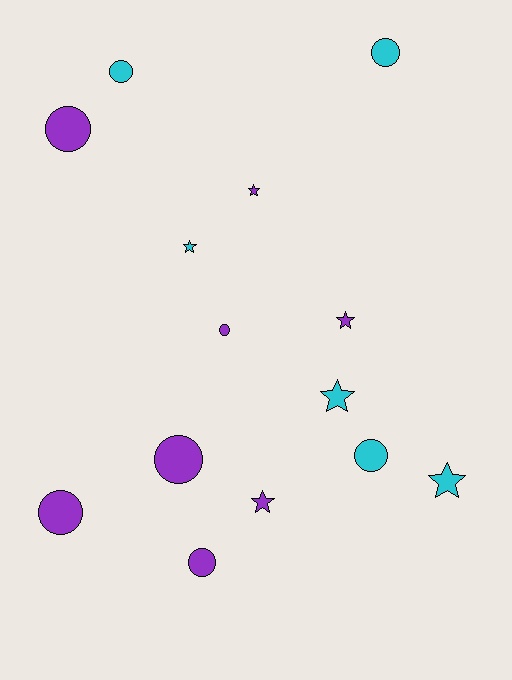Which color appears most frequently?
Purple, with 8 objects.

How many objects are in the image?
There are 14 objects.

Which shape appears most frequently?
Circle, with 8 objects.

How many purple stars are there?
There are 3 purple stars.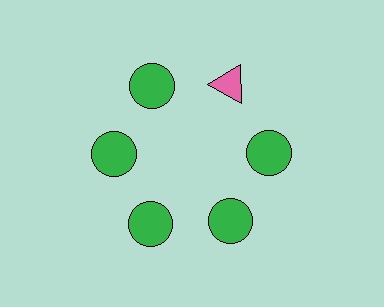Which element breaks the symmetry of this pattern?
The pink triangle at roughly the 1 o'clock position breaks the symmetry. All other shapes are green circles.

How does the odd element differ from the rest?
It differs in both color (pink instead of green) and shape (triangle instead of circle).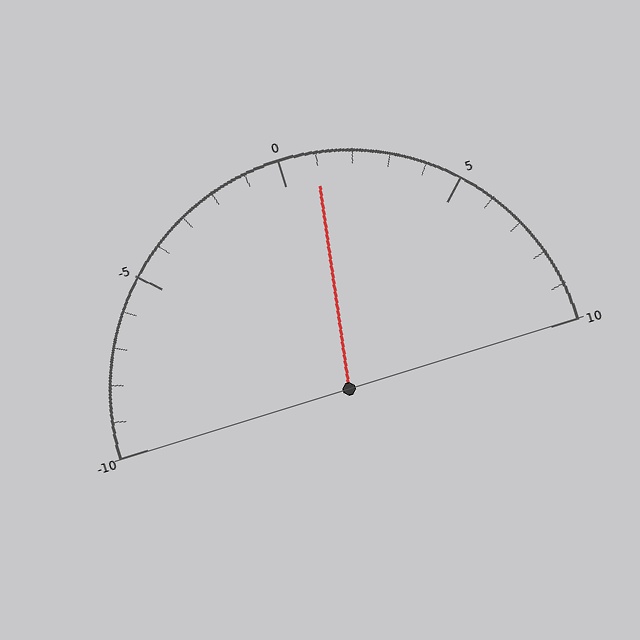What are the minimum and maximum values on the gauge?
The gauge ranges from -10 to 10.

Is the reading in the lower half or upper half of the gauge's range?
The reading is in the upper half of the range (-10 to 10).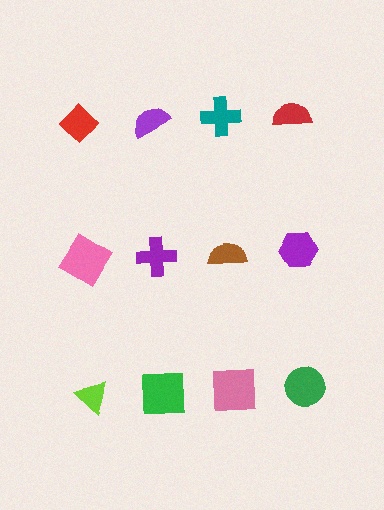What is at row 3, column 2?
A green square.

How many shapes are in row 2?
4 shapes.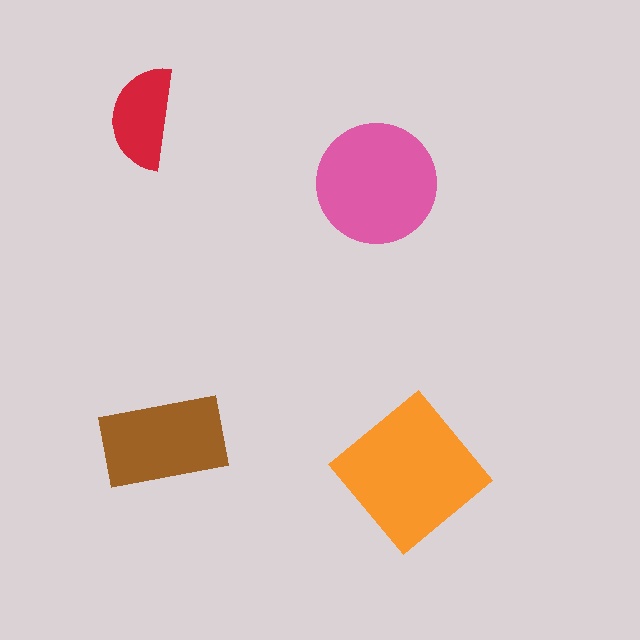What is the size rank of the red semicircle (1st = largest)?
4th.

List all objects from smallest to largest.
The red semicircle, the brown rectangle, the pink circle, the orange diamond.